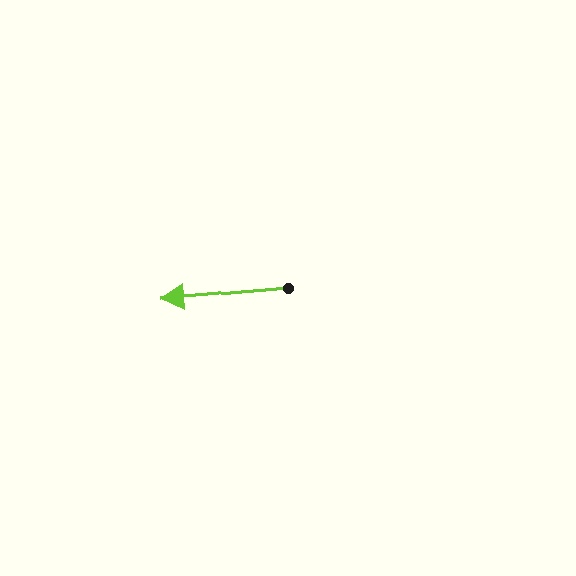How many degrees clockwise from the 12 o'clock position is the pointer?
Approximately 265 degrees.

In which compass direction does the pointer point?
West.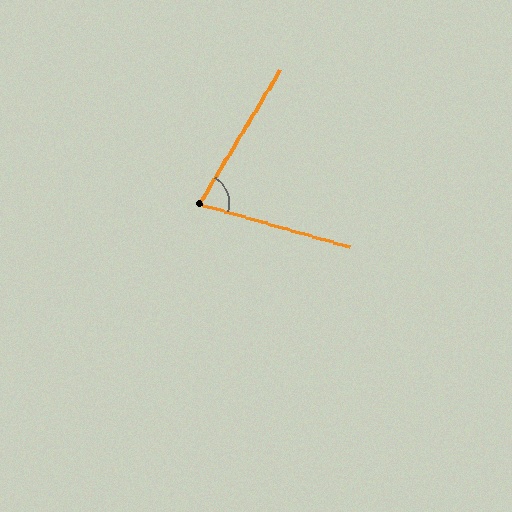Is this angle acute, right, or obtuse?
It is acute.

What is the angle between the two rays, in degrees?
Approximately 75 degrees.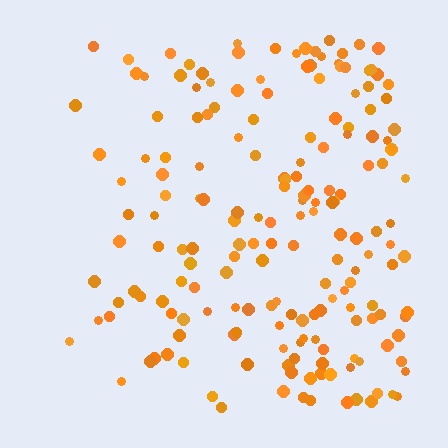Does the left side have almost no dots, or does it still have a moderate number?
Still a moderate number, just noticeably fewer than the right.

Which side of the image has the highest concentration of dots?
The right.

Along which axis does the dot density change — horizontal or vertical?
Horizontal.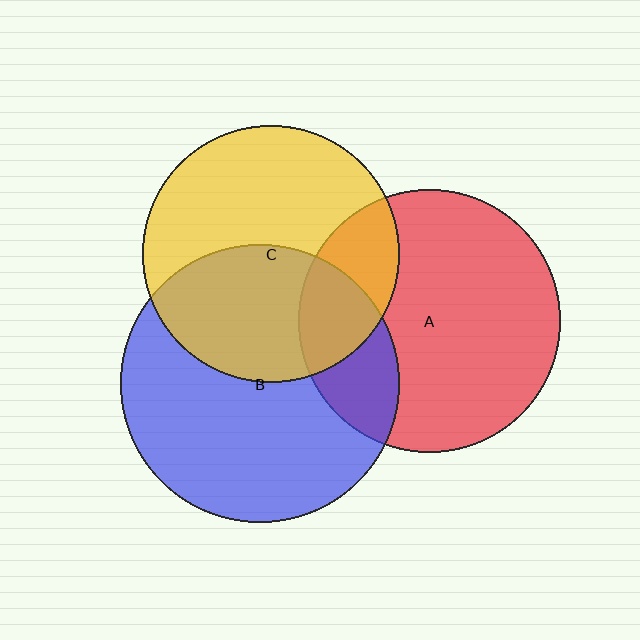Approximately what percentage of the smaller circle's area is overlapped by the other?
Approximately 25%.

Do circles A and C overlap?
Yes.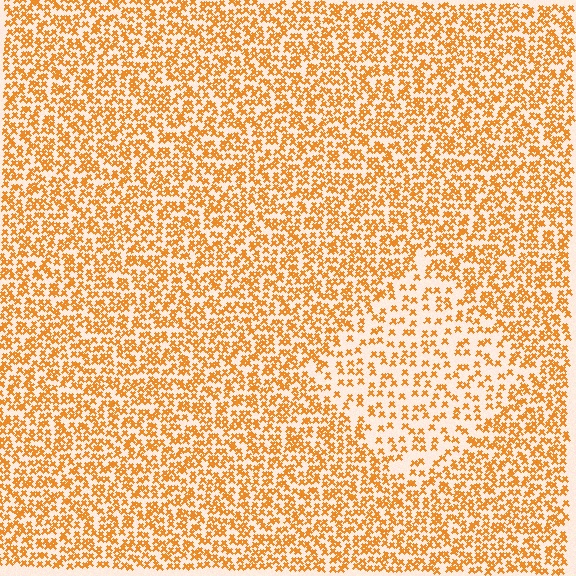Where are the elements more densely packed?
The elements are more densely packed outside the diamond boundary.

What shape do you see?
I see a diamond.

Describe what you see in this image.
The image contains small orange elements arranged at two different densities. A diamond-shaped region is visible where the elements are less densely packed than the surrounding area.